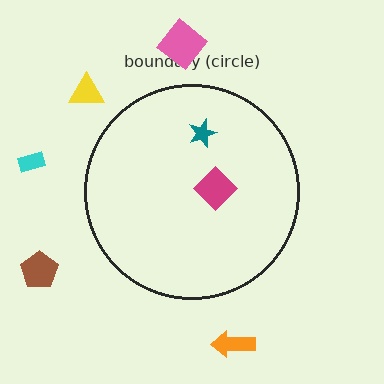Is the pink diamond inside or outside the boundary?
Outside.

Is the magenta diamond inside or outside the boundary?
Inside.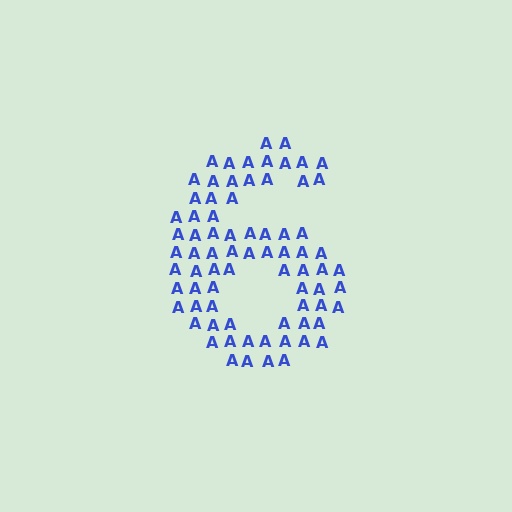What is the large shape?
The large shape is the digit 6.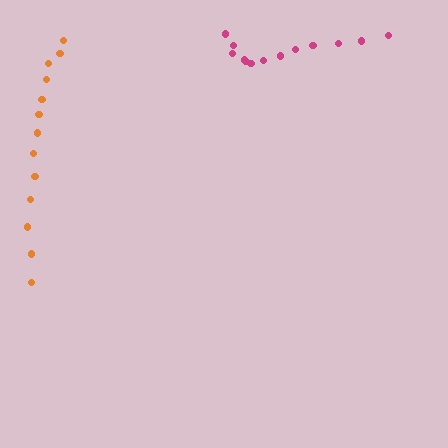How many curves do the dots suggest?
There are 2 distinct paths.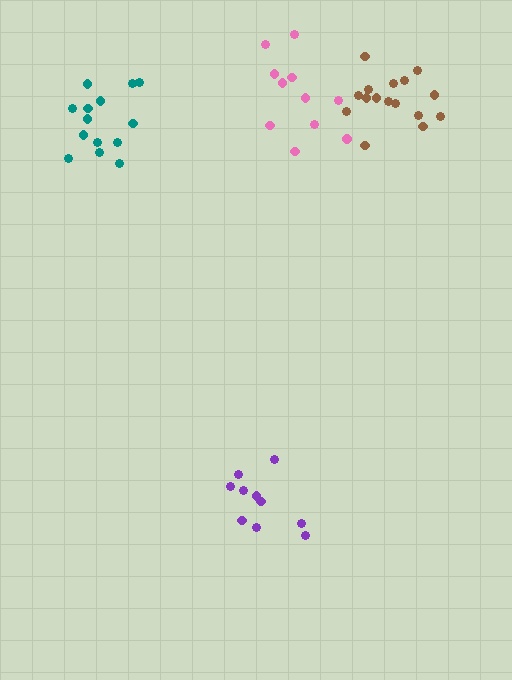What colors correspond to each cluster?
The clusters are colored: purple, pink, brown, teal.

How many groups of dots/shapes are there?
There are 4 groups.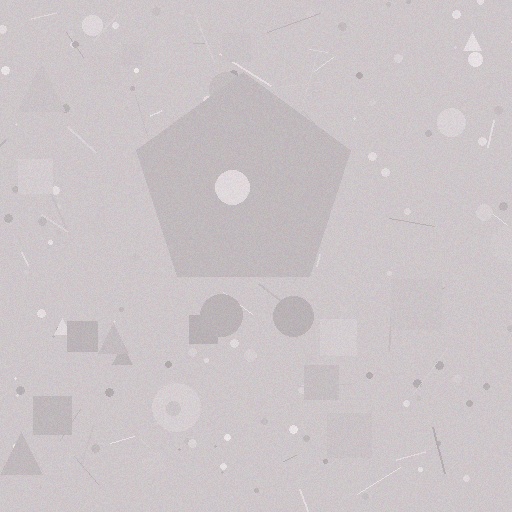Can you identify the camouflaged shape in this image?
The camouflaged shape is a pentagon.